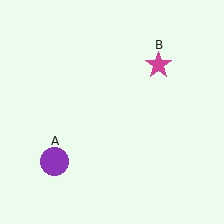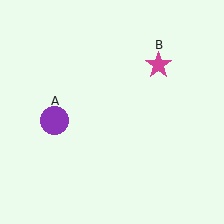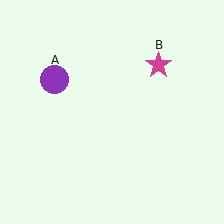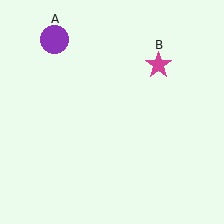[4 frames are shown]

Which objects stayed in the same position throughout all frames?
Magenta star (object B) remained stationary.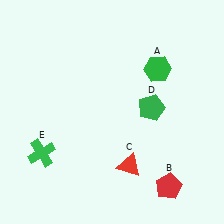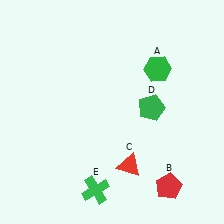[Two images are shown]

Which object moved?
The green cross (E) moved right.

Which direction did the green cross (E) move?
The green cross (E) moved right.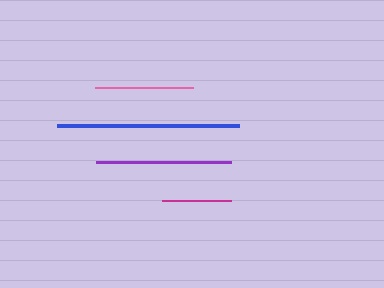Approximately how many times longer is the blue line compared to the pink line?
The blue line is approximately 1.8 times the length of the pink line.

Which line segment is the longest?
The blue line is the longest at approximately 181 pixels.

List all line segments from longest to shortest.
From longest to shortest: blue, purple, pink, magenta.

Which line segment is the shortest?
The magenta line is the shortest at approximately 69 pixels.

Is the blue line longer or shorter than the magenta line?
The blue line is longer than the magenta line.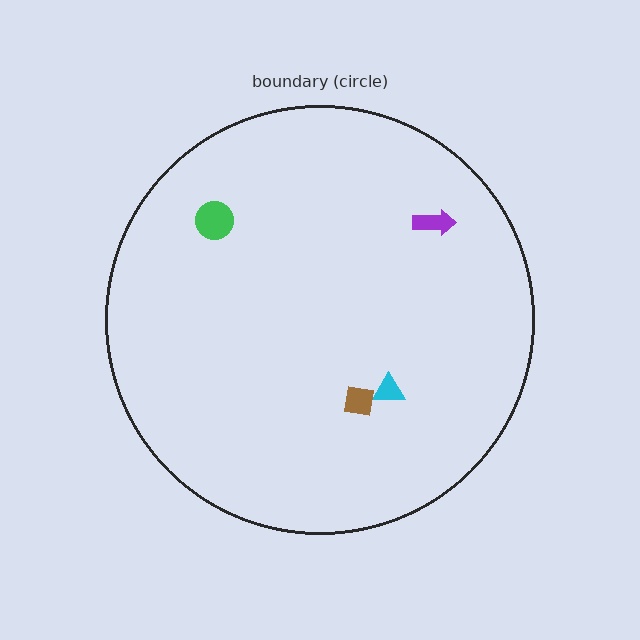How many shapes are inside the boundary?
4 inside, 0 outside.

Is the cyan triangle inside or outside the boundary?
Inside.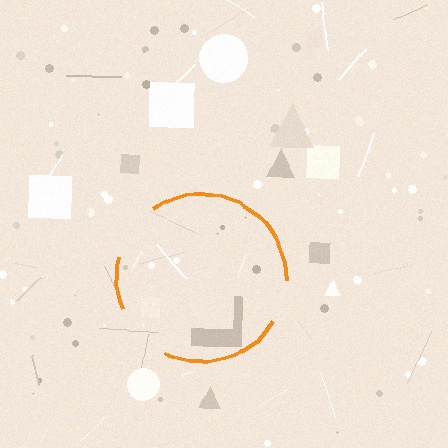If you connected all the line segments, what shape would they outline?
They would outline a circle.